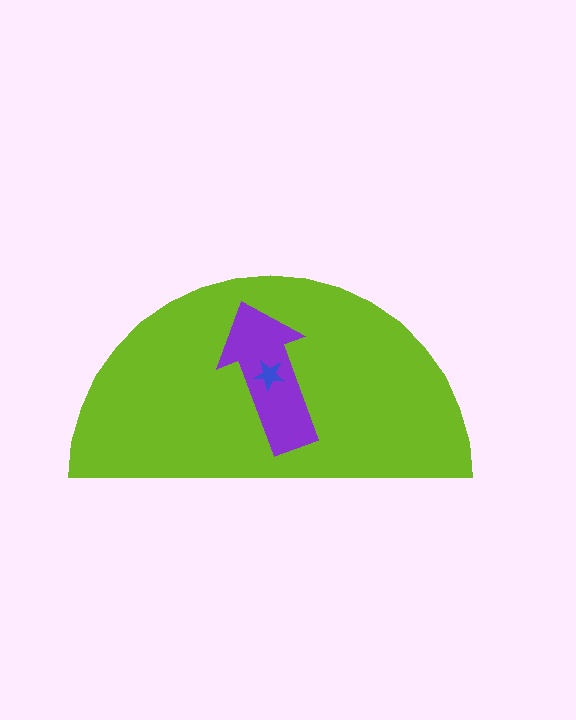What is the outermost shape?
The lime semicircle.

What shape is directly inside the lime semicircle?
The purple arrow.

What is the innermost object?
The blue star.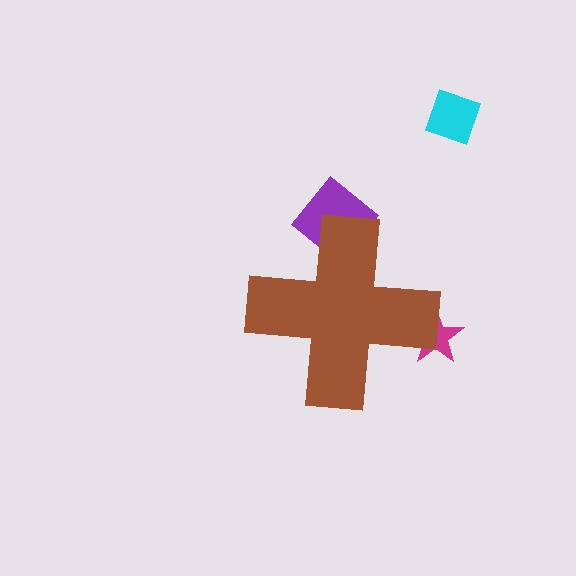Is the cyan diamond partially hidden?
No, the cyan diamond is fully visible.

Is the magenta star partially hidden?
Yes, the magenta star is partially hidden behind the brown cross.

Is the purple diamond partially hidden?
Yes, the purple diamond is partially hidden behind the brown cross.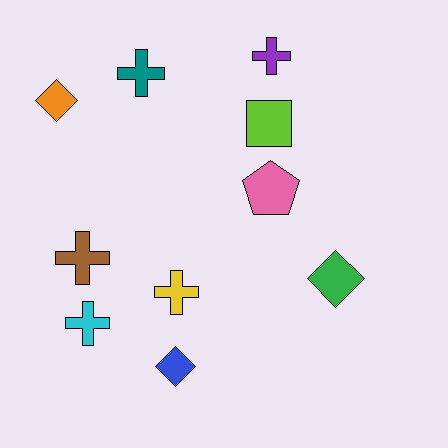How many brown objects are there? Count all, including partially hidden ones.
There is 1 brown object.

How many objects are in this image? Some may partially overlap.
There are 10 objects.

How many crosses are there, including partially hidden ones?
There are 5 crosses.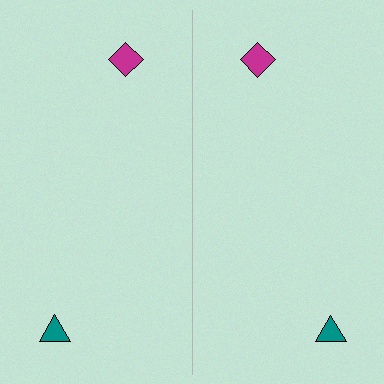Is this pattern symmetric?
Yes, this pattern has bilateral (reflection) symmetry.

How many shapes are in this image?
There are 4 shapes in this image.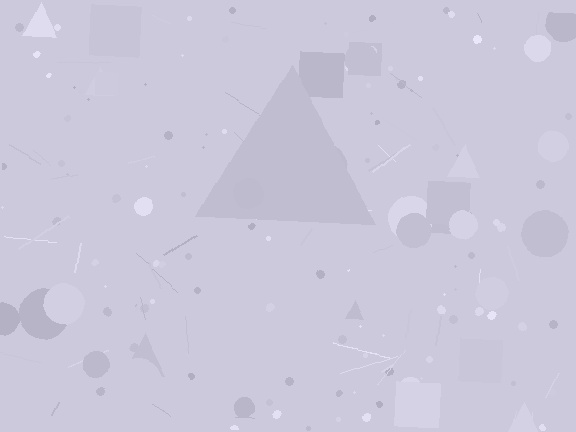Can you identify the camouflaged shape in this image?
The camouflaged shape is a triangle.